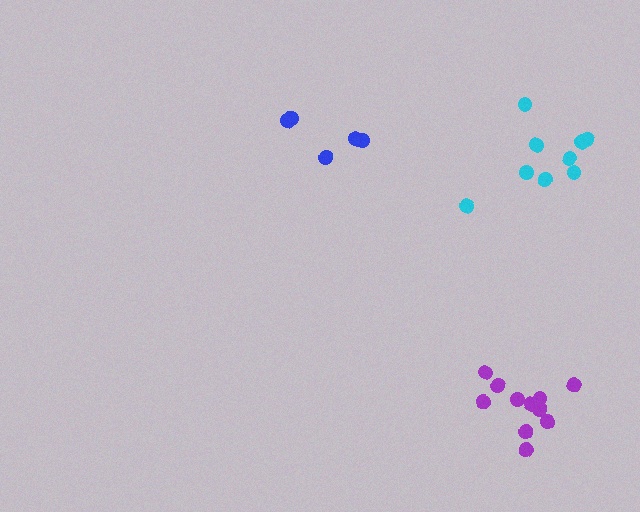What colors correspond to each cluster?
The clusters are colored: blue, purple, cyan.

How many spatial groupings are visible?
There are 3 spatial groupings.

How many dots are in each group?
Group 1: 5 dots, Group 2: 11 dots, Group 3: 9 dots (25 total).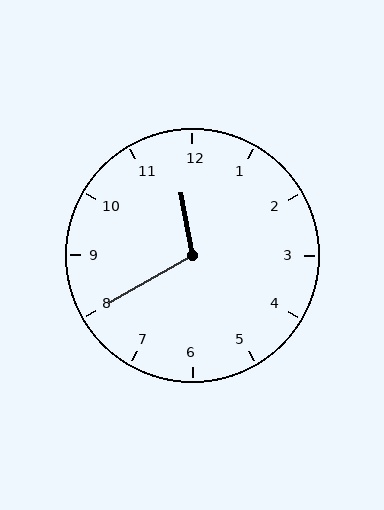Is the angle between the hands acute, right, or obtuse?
It is obtuse.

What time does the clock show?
11:40.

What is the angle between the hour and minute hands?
Approximately 110 degrees.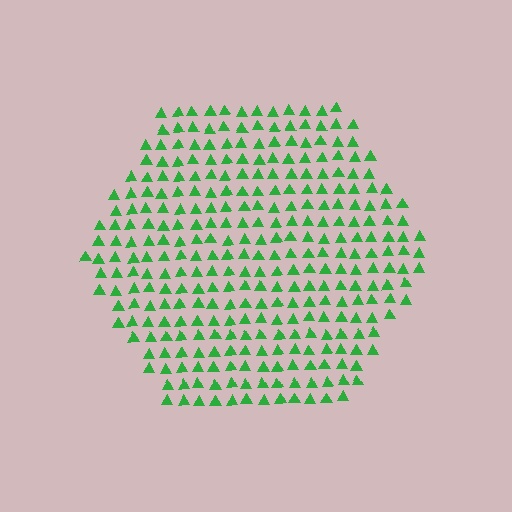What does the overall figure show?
The overall figure shows a hexagon.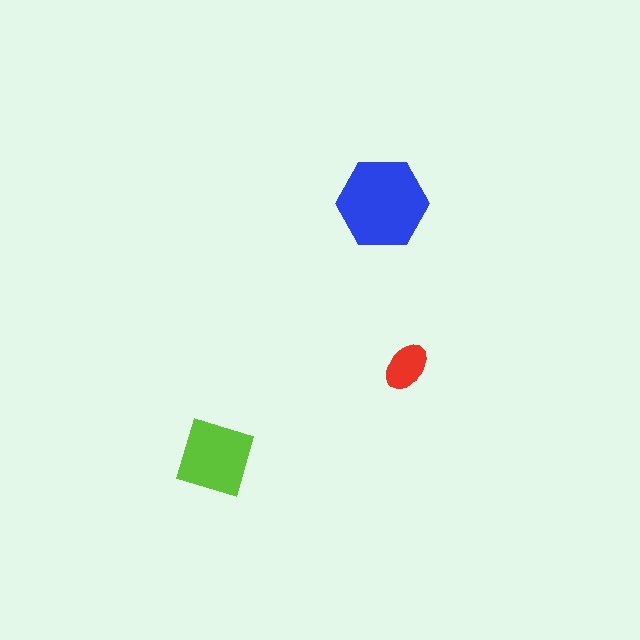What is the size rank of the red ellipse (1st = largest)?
3rd.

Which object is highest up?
The blue hexagon is topmost.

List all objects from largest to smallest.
The blue hexagon, the lime diamond, the red ellipse.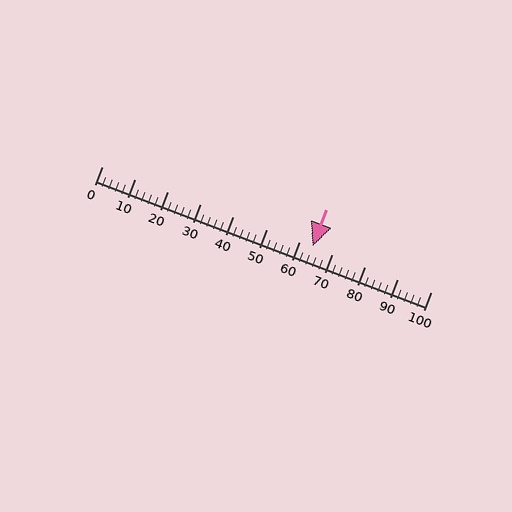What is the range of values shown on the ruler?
The ruler shows values from 0 to 100.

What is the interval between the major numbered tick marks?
The major tick marks are spaced 10 units apart.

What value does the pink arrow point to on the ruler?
The pink arrow points to approximately 64.